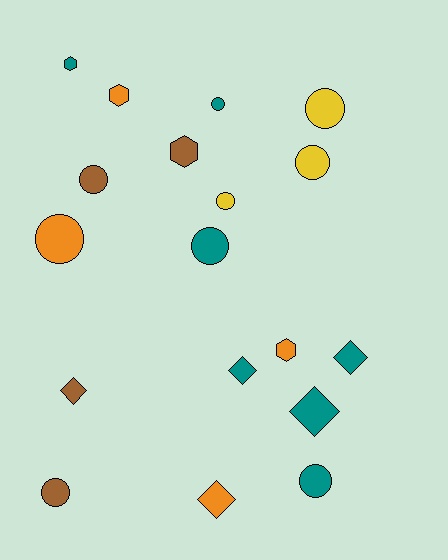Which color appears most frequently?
Teal, with 7 objects.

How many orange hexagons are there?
There are 2 orange hexagons.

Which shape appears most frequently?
Circle, with 9 objects.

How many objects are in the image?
There are 18 objects.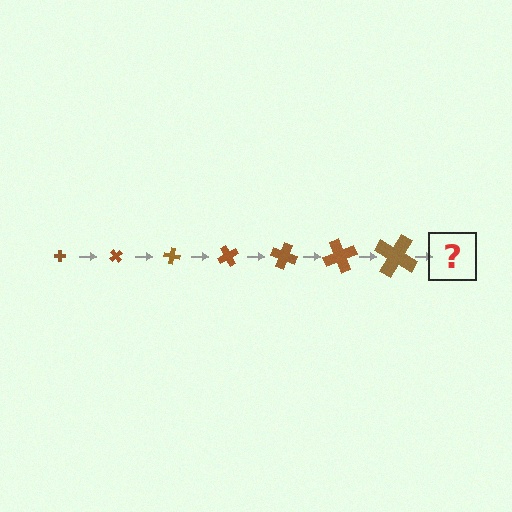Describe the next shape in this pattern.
It should be a cross, larger than the previous one and rotated 350 degrees from the start.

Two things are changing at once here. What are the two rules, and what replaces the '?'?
The two rules are that the cross grows larger each step and it rotates 50 degrees each step. The '?' should be a cross, larger than the previous one and rotated 350 degrees from the start.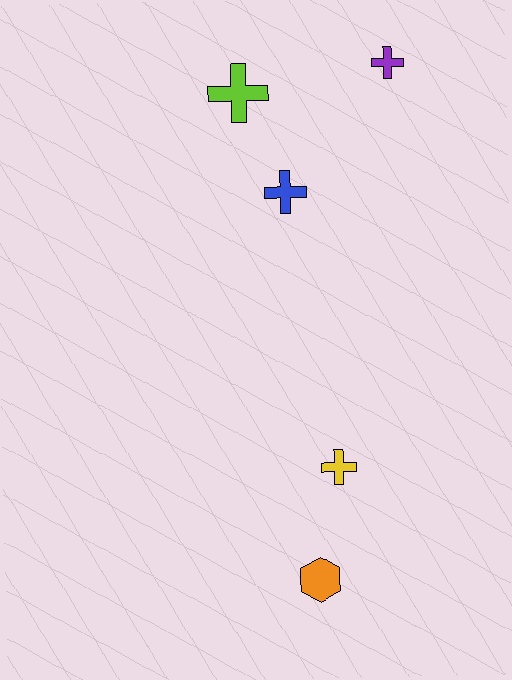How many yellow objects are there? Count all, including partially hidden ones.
There is 1 yellow object.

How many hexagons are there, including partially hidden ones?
There is 1 hexagon.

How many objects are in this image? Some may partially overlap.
There are 5 objects.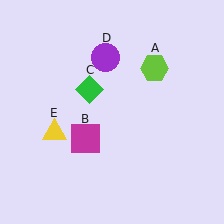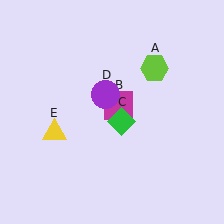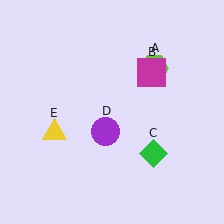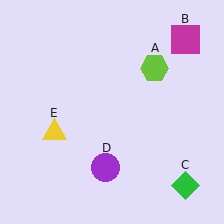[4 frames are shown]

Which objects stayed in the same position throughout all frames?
Lime hexagon (object A) and yellow triangle (object E) remained stationary.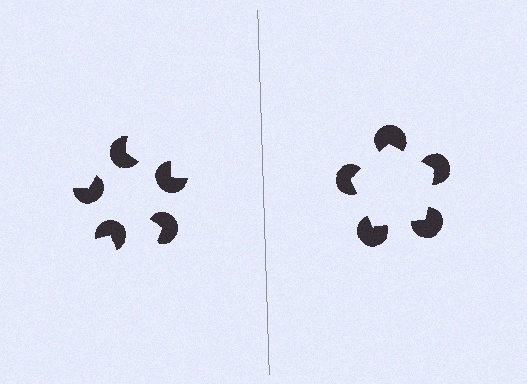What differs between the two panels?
The pac-man discs are positioned identically on both sides; only the wedge orientations differ. On the right they align to a pentagon; on the left they are misaligned.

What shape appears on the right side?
An illusory pentagon.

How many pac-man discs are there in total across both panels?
10 — 5 on each side.